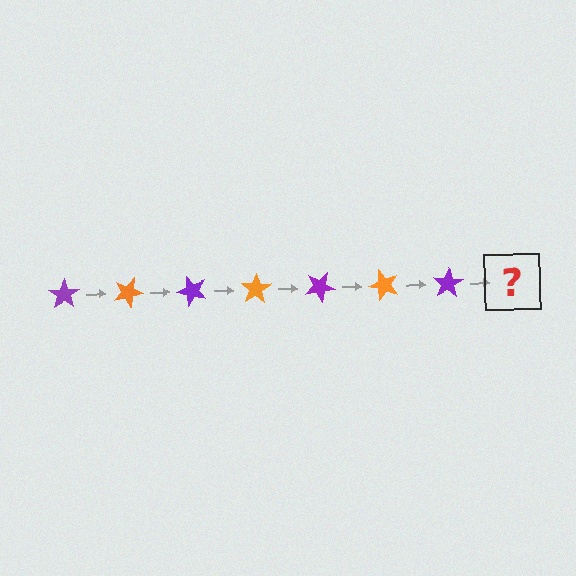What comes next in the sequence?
The next element should be an orange star, rotated 175 degrees from the start.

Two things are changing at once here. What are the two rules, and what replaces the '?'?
The two rules are that it rotates 25 degrees each step and the color cycles through purple and orange. The '?' should be an orange star, rotated 175 degrees from the start.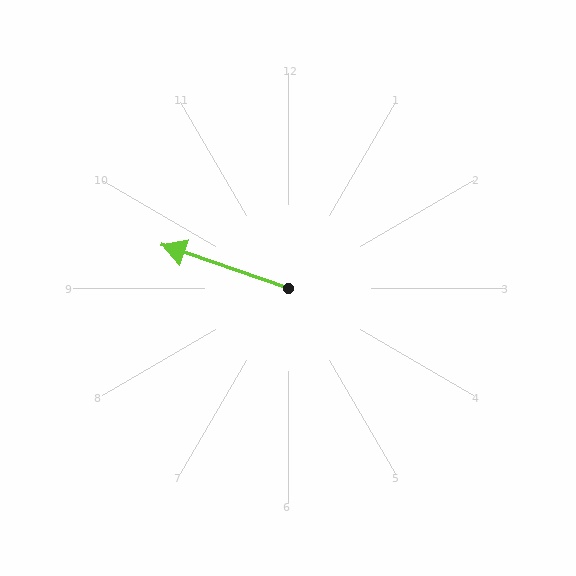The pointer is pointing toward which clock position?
Roughly 10 o'clock.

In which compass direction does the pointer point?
West.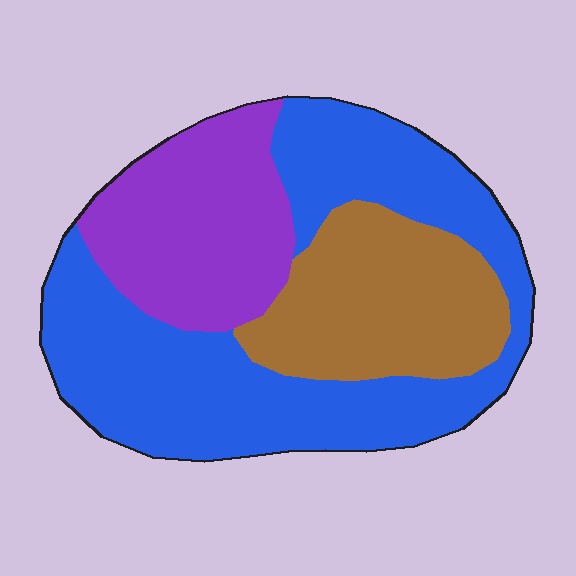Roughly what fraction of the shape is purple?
Purple takes up about one quarter (1/4) of the shape.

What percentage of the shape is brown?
Brown takes up about one quarter (1/4) of the shape.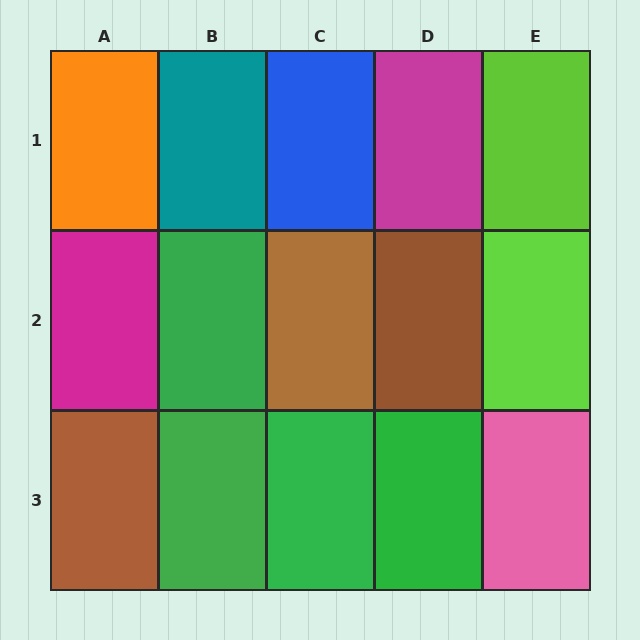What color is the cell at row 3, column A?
Brown.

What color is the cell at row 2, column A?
Magenta.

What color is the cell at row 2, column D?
Brown.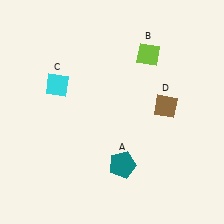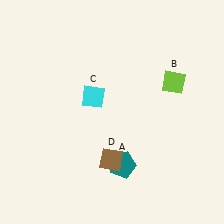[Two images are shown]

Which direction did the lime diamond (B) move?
The lime diamond (B) moved down.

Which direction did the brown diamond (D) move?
The brown diamond (D) moved left.